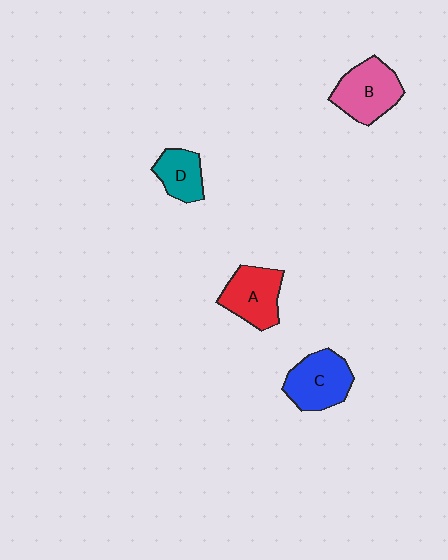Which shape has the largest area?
Shape B (pink).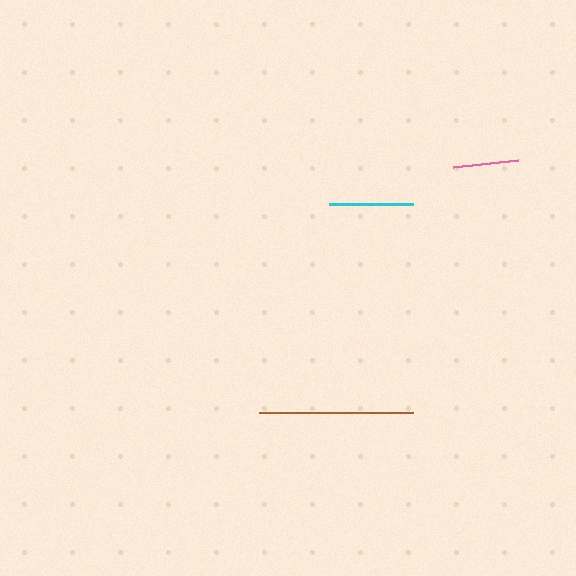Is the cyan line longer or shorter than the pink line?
The cyan line is longer than the pink line.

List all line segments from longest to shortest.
From longest to shortest: brown, cyan, pink.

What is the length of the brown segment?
The brown segment is approximately 153 pixels long.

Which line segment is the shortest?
The pink line is the shortest at approximately 65 pixels.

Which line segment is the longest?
The brown line is the longest at approximately 153 pixels.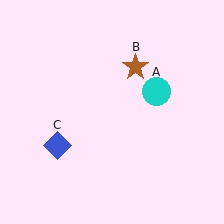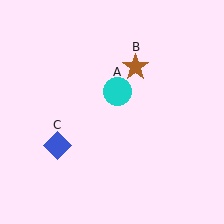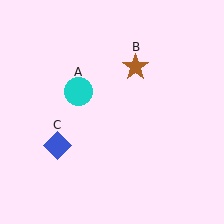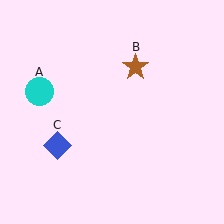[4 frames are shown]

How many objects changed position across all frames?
1 object changed position: cyan circle (object A).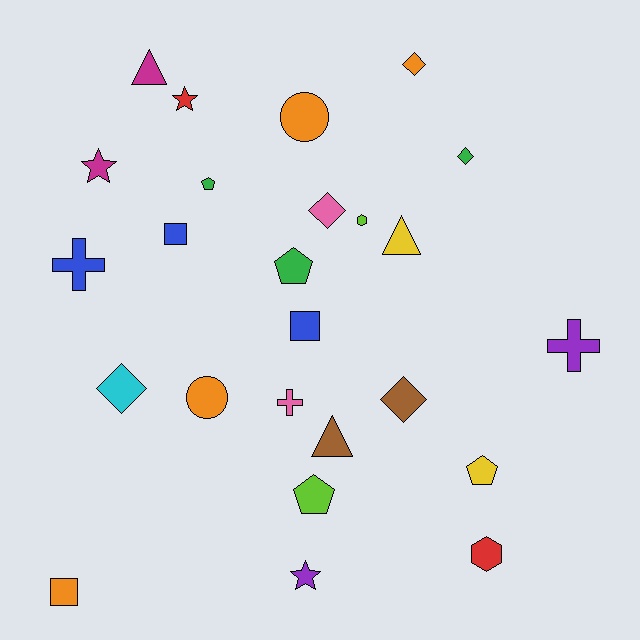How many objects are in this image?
There are 25 objects.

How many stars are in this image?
There are 3 stars.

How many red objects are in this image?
There are 2 red objects.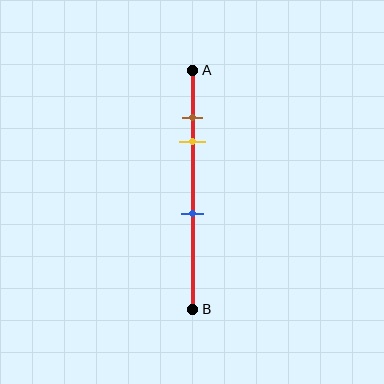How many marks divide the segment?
There are 3 marks dividing the segment.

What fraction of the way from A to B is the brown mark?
The brown mark is approximately 20% (0.2) of the way from A to B.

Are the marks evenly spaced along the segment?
No, the marks are not evenly spaced.